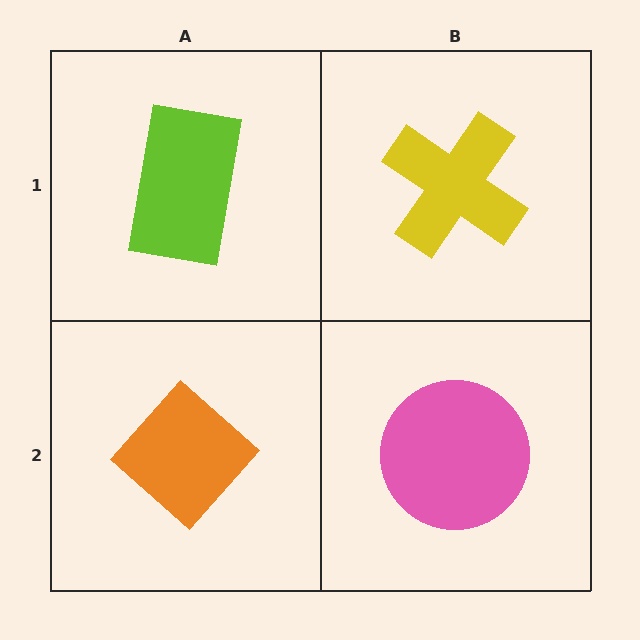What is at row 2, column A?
An orange diamond.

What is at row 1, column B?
A yellow cross.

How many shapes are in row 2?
2 shapes.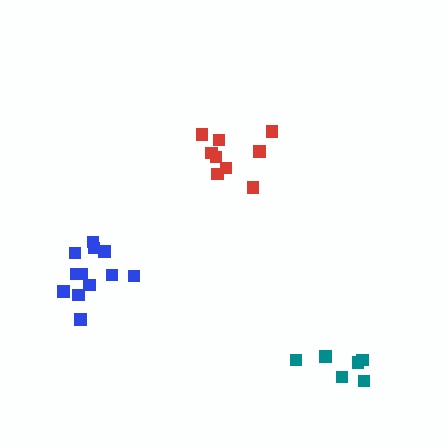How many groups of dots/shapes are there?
There are 3 groups.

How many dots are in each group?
Group 1: 9 dots, Group 2: 12 dots, Group 3: 6 dots (27 total).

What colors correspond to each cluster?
The clusters are colored: red, blue, teal.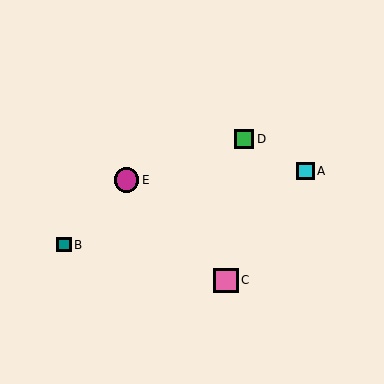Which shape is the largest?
The pink square (labeled C) is the largest.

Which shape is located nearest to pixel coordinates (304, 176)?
The cyan square (labeled A) at (306, 171) is nearest to that location.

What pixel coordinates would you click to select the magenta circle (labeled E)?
Click at (126, 180) to select the magenta circle E.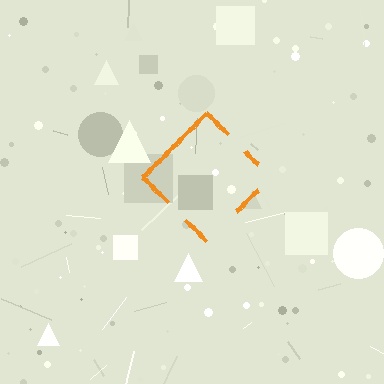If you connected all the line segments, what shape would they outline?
They would outline a diamond.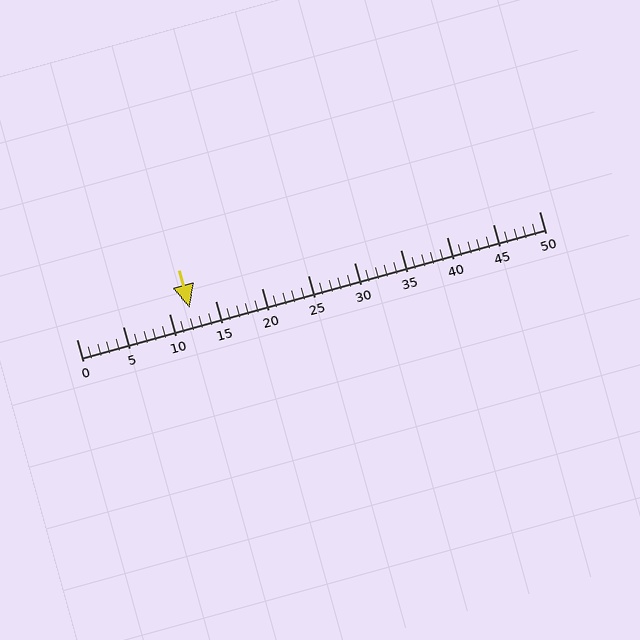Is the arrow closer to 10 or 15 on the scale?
The arrow is closer to 10.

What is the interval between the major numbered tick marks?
The major tick marks are spaced 5 units apart.